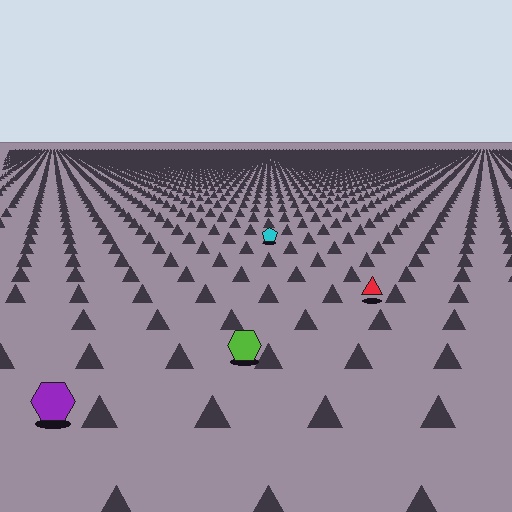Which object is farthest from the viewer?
The cyan pentagon is farthest from the viewer. It appears smaller and the ground texture around it is denser.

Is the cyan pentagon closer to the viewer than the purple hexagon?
No. The purple hexagon is closer — you can tell from the texture gradient: the ground texture is coarser near it.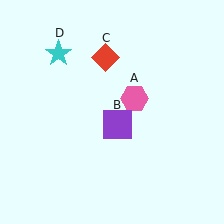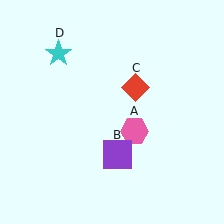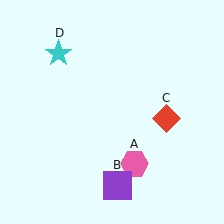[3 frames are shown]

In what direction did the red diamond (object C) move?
The red diamond (object C) moved down and to the right.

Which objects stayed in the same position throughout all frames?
Cyan star (object D) remained stationary.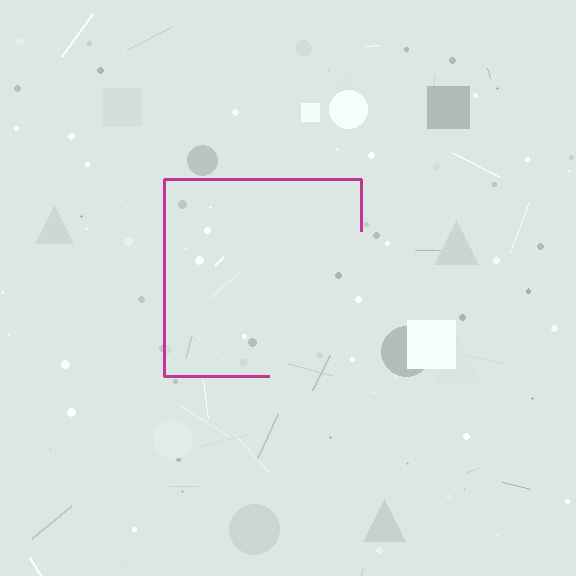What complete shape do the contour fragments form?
The contour fragments form a square.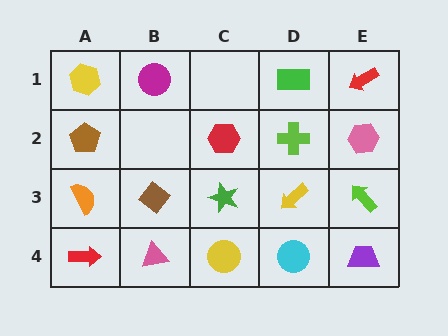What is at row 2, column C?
A red hexagon.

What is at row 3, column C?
A green star.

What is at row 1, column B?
A magenta circle.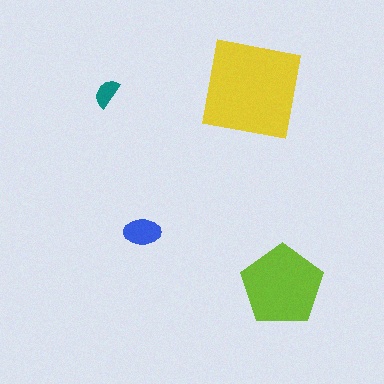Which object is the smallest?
The teal semicircle.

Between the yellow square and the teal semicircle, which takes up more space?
The yellow square.